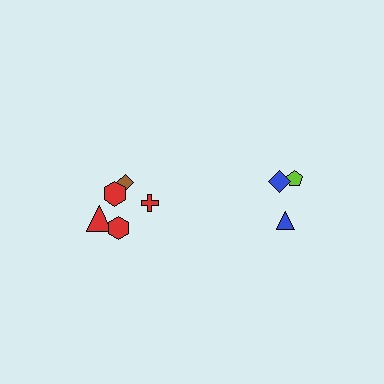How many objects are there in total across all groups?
There are 8 objects.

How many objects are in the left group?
There are 5 objects.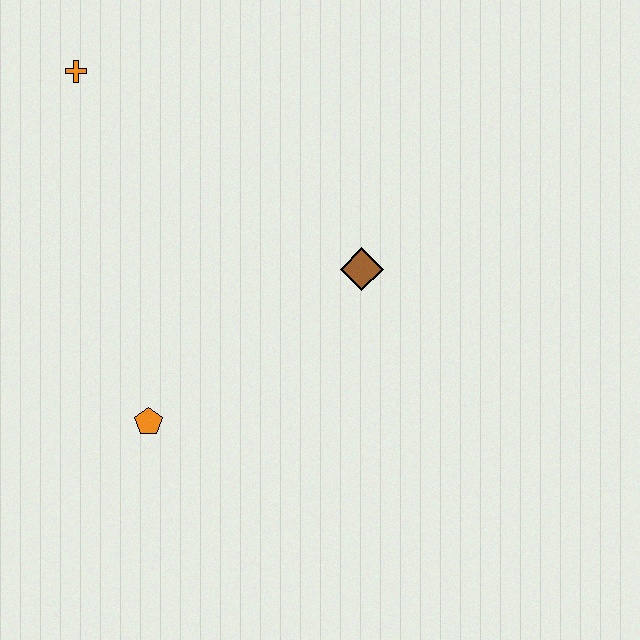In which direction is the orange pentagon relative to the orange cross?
The orange pentagon is below the orange cross.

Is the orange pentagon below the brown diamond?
Yes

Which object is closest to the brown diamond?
The orange pentagon is closest to the brown diamond.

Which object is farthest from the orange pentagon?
The orange cross is farthest from the orange pentagon.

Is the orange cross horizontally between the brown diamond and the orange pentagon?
No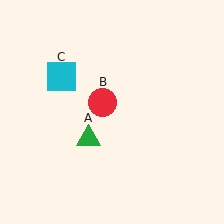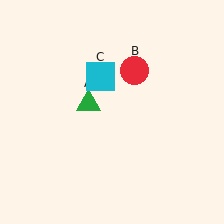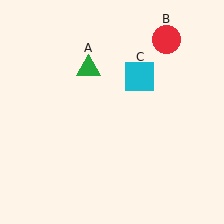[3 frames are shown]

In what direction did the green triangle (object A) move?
The green triangle (object A) moved up.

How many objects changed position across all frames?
3 objects changed position: green triangle (object A), red circle (object B), cyan square (object C).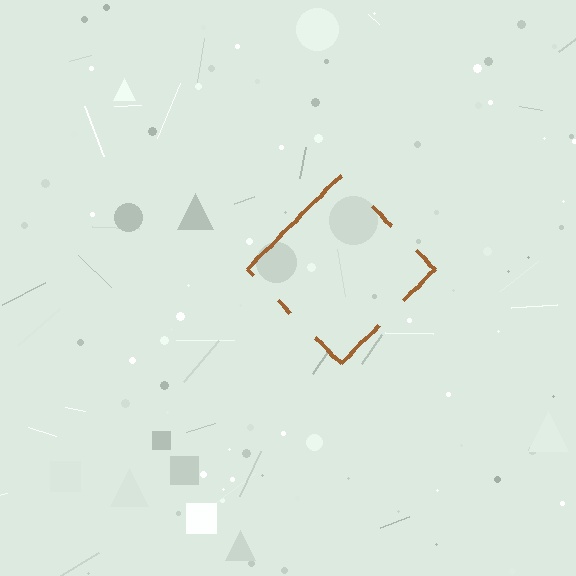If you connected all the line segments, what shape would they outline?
They would outline a diamond.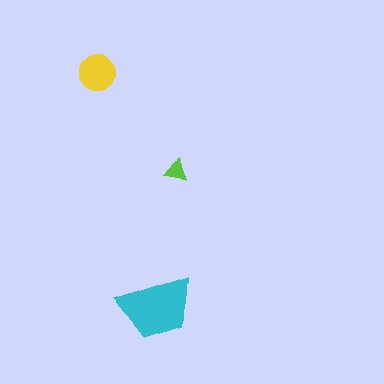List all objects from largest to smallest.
The cyan trapezoid, the yellow circle, the lime triangle.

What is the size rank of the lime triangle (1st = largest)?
3rd.